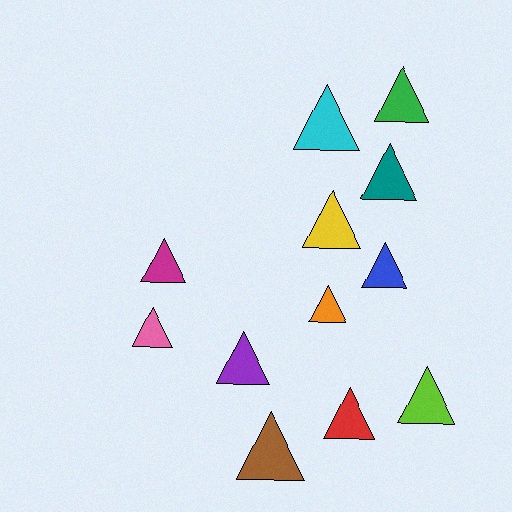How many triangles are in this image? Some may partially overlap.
There are 12 triangles.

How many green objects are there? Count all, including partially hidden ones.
There is 1 green object.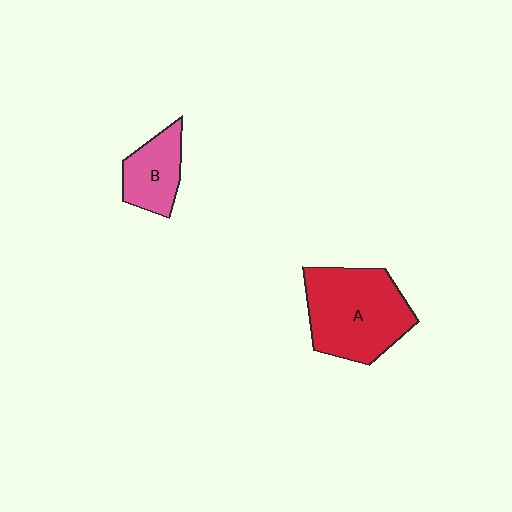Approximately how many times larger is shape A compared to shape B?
Approximately 2.1 times.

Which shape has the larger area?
Shape A (red).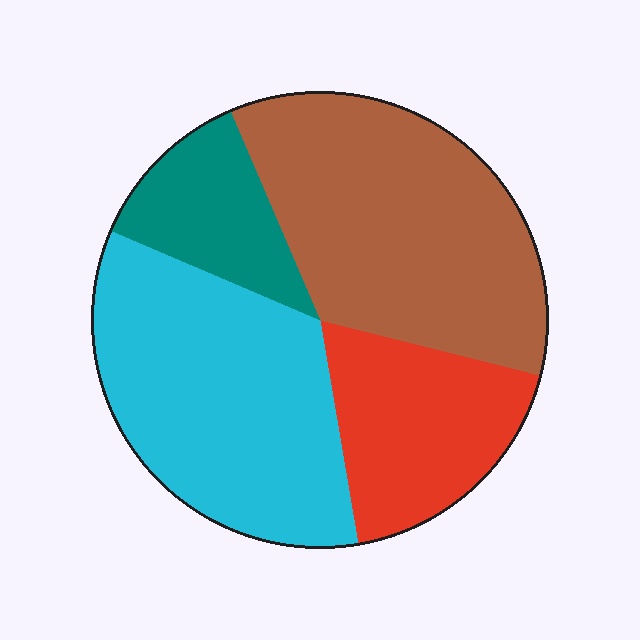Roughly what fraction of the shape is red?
Red covers around 20% of the shape.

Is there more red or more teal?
Red.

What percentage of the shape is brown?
Brown takes up about one third (1/3) of the shape.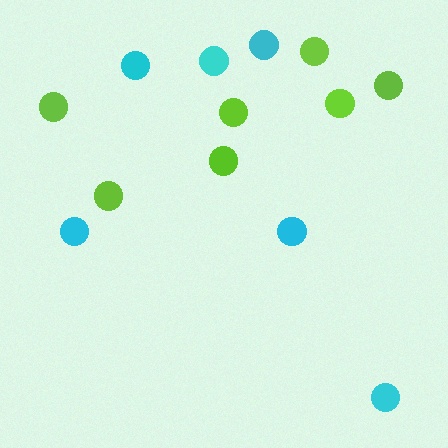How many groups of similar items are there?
There are 2 groups: one group of lime circles (7) and one group of cyan circles (6).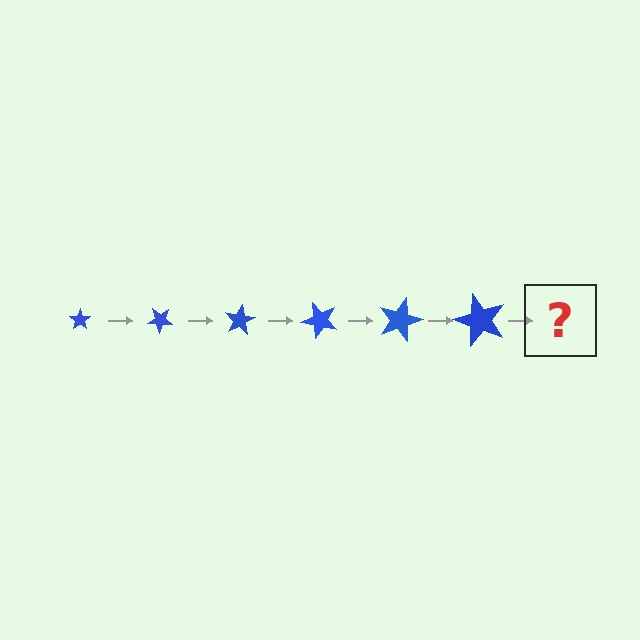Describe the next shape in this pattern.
It should be a star, larger than the previous one and rotated 240 degrees from the start.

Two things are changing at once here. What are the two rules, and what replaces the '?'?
The two rules are that the star grows larger each step and it rotates 40 degrees each step. The '?' should be a star, larger than the previous one and rotated 240 degrees from the start.